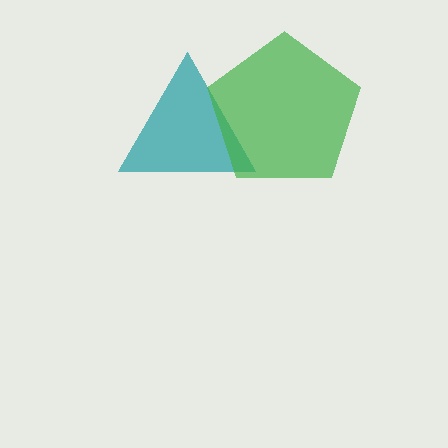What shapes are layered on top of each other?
The layered shapes are: a teal triangle, a green pentagon.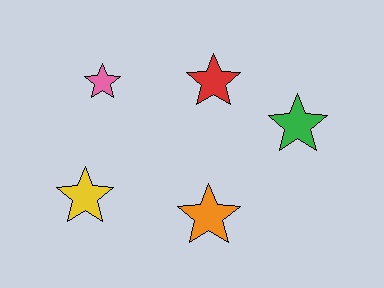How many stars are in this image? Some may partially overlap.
There are 5 stars.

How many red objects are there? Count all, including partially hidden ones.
There is 1 red object.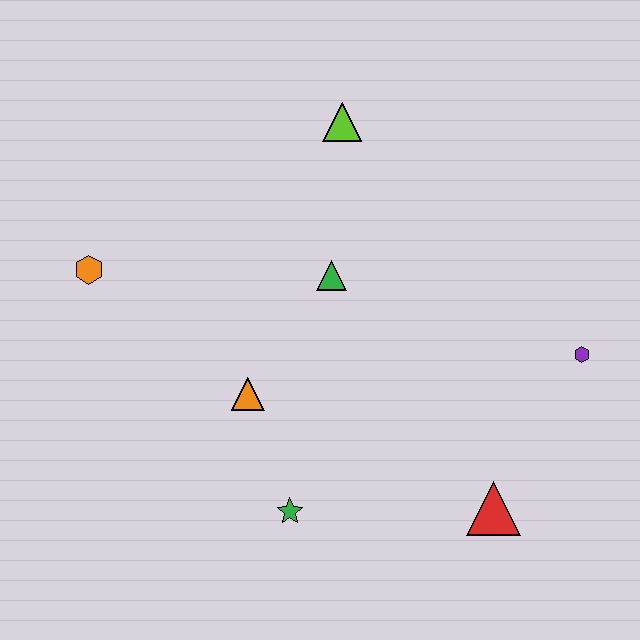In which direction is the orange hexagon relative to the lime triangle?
The orange hexagon is to the left of the lime triangle.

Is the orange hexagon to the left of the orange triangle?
Yes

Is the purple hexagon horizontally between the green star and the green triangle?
No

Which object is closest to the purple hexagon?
The red triangle is closest to the purple hexagon.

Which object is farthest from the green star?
The lime triangle is farthest from the green star.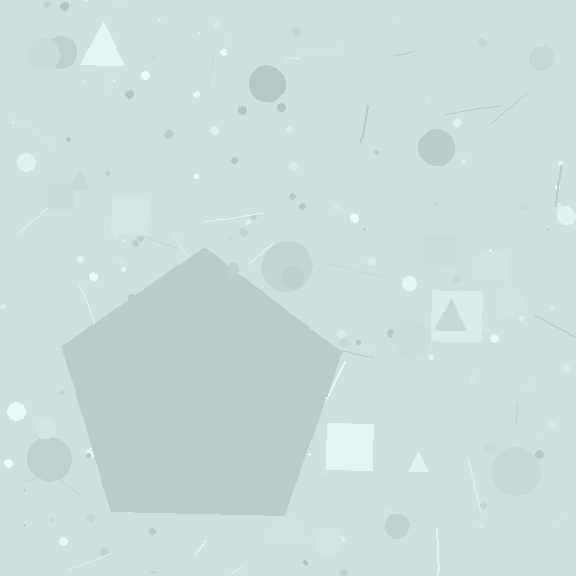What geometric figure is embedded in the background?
A pentagon is embedded in the background.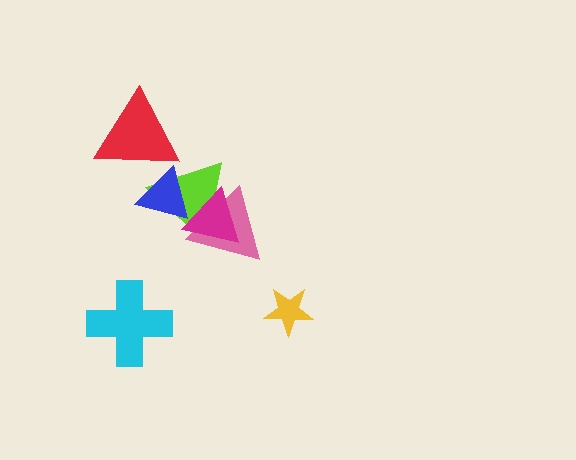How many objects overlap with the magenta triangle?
3 objects overlap with the magenta triangle.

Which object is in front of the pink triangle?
The magenta triangle is in front of the pink triangle.